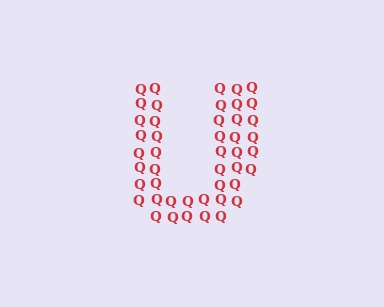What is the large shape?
The large shape is the letter U.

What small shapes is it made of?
It is made of small letter Q's.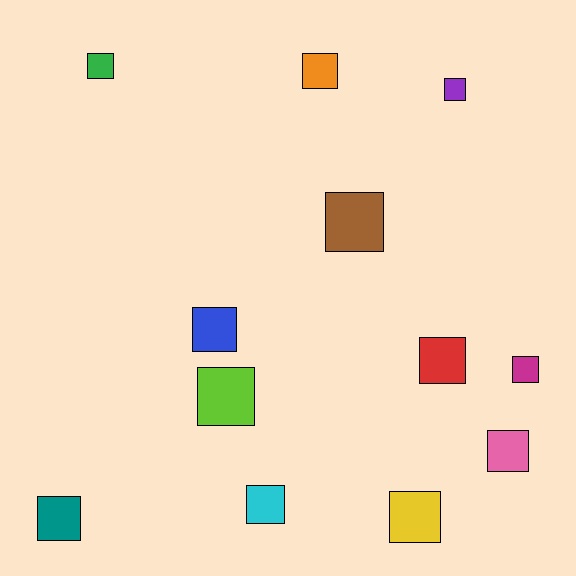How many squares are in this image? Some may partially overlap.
There are 12 squares.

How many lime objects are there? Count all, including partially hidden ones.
There is 1 lime object.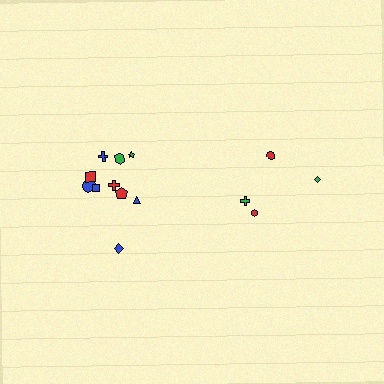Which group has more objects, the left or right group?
The left group.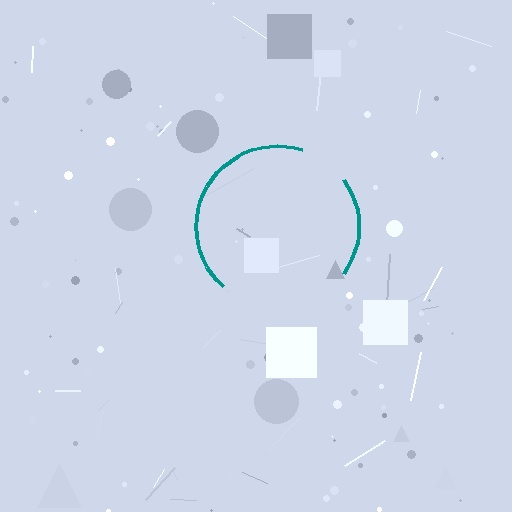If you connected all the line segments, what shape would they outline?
They would outline a circle.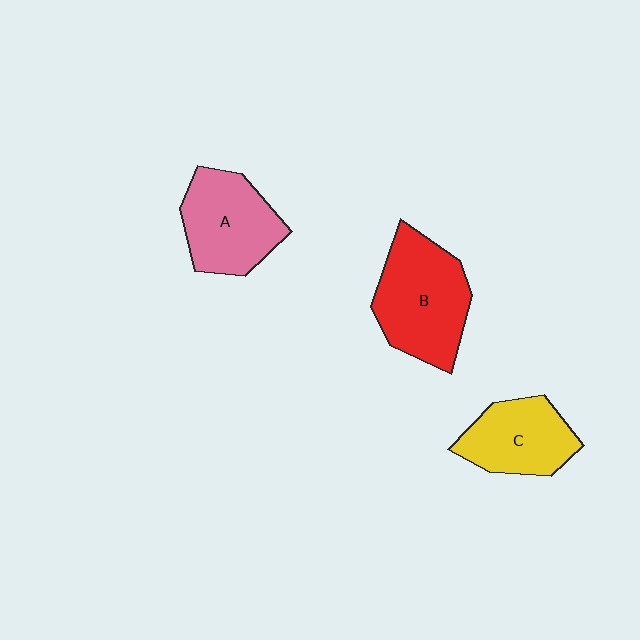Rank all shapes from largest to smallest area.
From largest to smallest: B (red), A (pink), C (yellow).